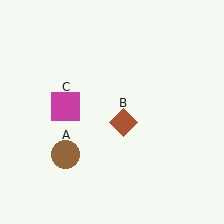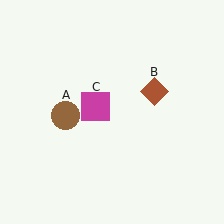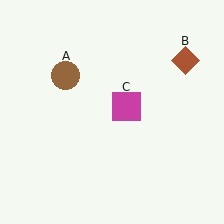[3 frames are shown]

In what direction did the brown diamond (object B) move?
The brown diamond (object B) moved up and to the right.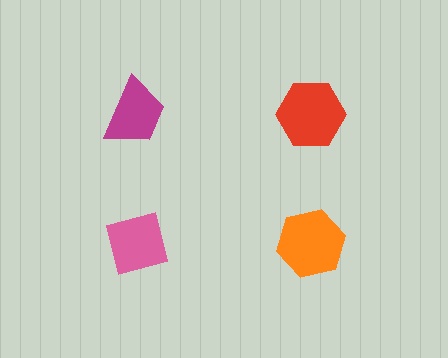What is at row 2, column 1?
A pink square.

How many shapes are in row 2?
2 shapes.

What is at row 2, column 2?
An orange hexagon.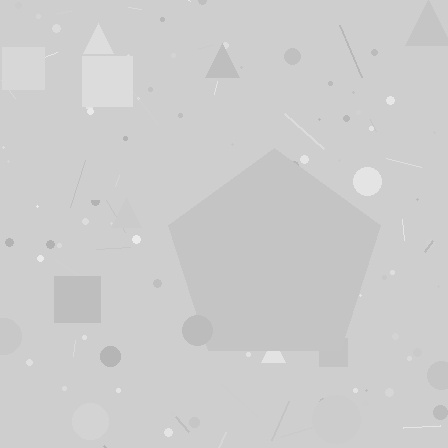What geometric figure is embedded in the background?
A pentagon is embedded in the background.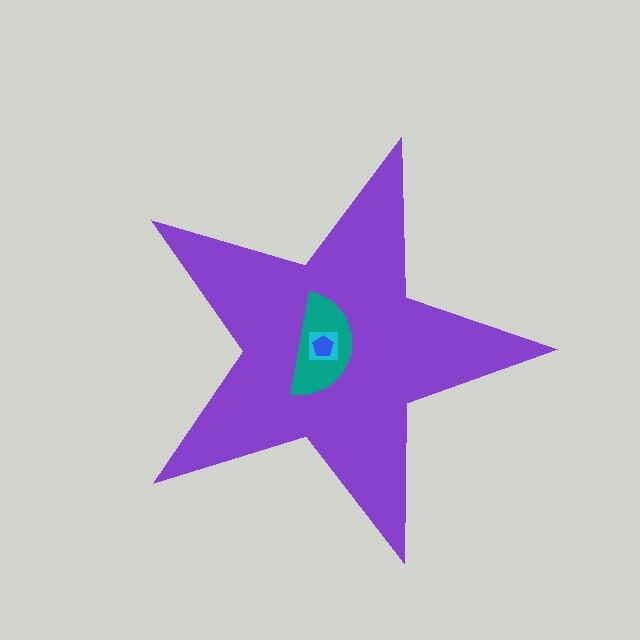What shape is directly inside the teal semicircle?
The cyan square.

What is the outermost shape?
The purple star.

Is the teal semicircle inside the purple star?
Yes.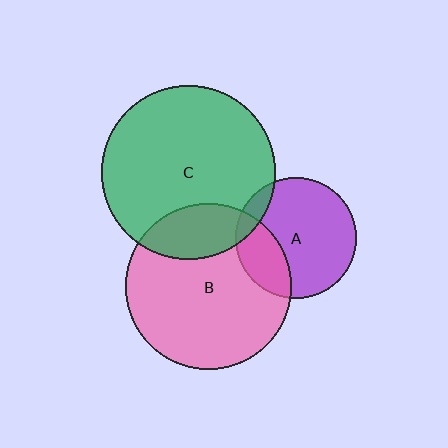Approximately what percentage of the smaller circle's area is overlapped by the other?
Approximately 25%.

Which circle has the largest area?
Circle C (green).